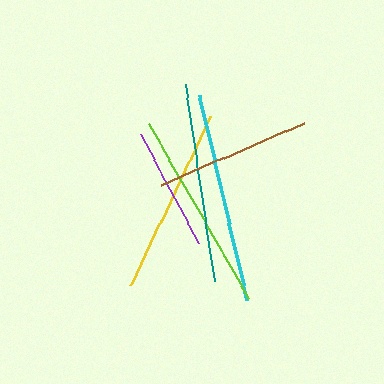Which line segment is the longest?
The cyan line is the longest at approximately 210 pixels.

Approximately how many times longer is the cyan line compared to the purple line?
The cyan line is approximately 1.7 times the length of the purple line.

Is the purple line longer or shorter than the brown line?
The brown line is longer than the purple line.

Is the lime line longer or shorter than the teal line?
The lime line is longer than the teal line.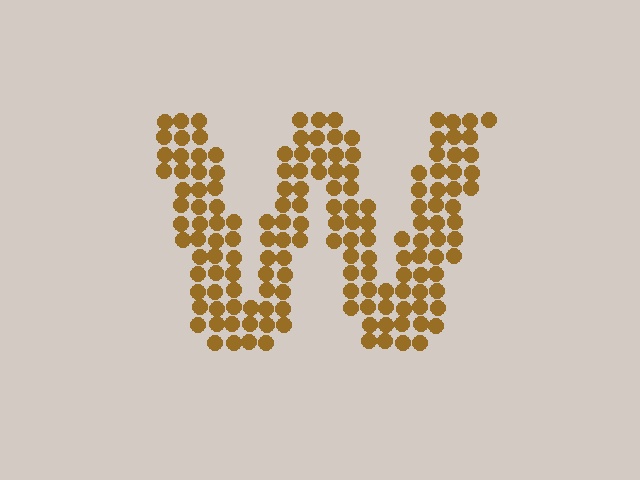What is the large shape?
The large shape is the letter W.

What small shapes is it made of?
It is made of small circles.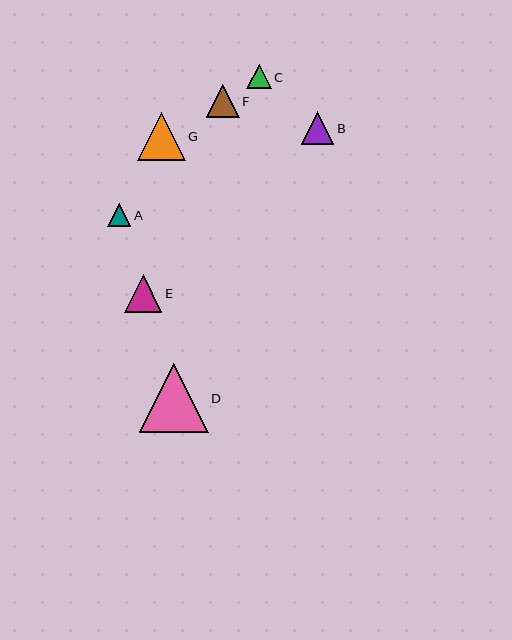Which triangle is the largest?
Triangle D is the largest with a size of approximately 69 pixels.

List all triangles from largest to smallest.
From largest to smallest: D, G, E, F, B, C, A.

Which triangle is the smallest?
Triangle A is the smallest with a size of approximately 23 pixels.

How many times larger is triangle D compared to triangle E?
Triangle D is approximately 1.8 times the size of triangle E.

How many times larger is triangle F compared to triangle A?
Triangle F is approximately 1.4 times the size of triangle A.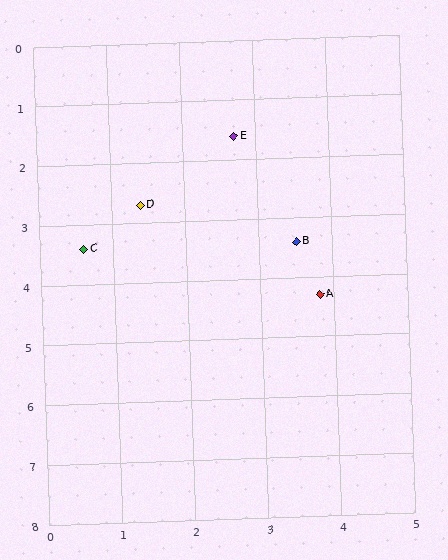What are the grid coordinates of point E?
Point E is at approximately (2.7, 1.6).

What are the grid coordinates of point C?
Point C is at approximately (0.6, 3.4).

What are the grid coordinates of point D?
Point D is at approximately (1.4, 2.7).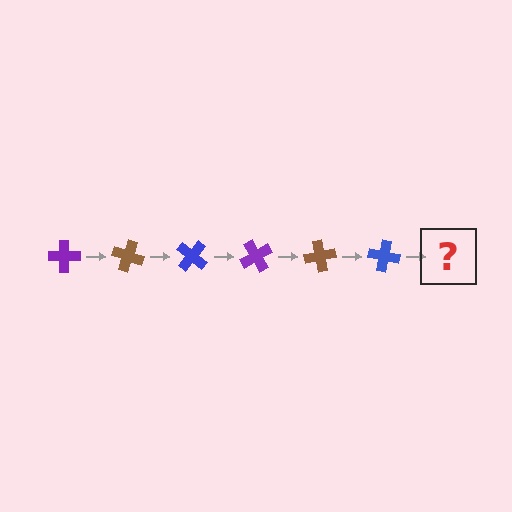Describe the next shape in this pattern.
It should be a purple cross, rotated 120 degrees from the start.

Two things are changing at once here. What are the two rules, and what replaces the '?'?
The two rules are that it rotates 20 degrees each step and the color cycles through purple, brown, and blue. The '?' should be a purple cross, rotated 120 degrees from the start.